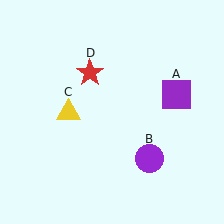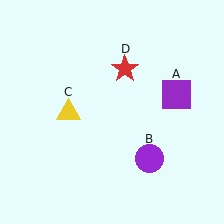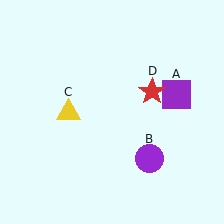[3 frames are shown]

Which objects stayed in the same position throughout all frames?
Purple square (object A) and purple circle (object B) and yellow triangle (object C) remained stationary.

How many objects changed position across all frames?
1 object changed position: red star (object D).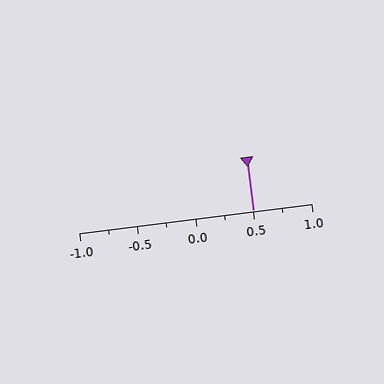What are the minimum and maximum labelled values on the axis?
The axis runs from -1.0 to 1.0.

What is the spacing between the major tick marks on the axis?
The major ticks are spaced 0.5 apart.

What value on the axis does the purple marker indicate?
The marker indicates approximately 0.5.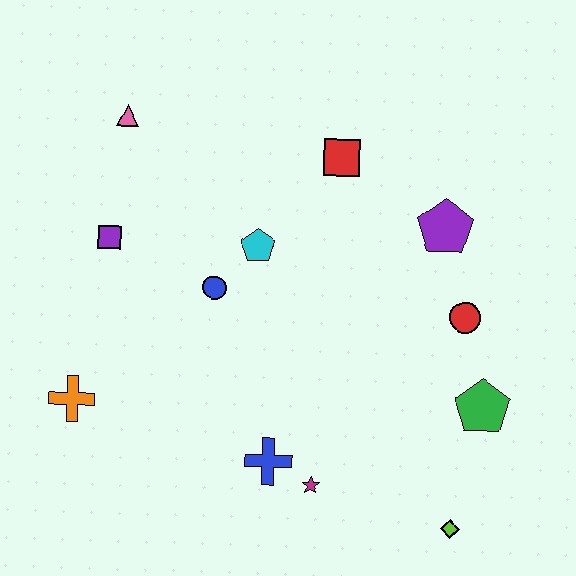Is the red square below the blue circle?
No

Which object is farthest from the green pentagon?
The pink triangle is farthest from the green pentagon.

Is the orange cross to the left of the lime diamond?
Yes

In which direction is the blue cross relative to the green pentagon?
The blue cross is to the left of the green pentagon.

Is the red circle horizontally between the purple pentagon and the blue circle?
No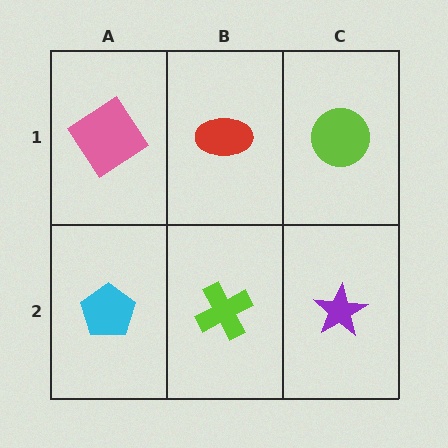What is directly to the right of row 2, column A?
A lime cross.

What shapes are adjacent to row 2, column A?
A pink diamond (row 1, column A), a lime cross (row 2, column B).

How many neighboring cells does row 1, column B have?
3.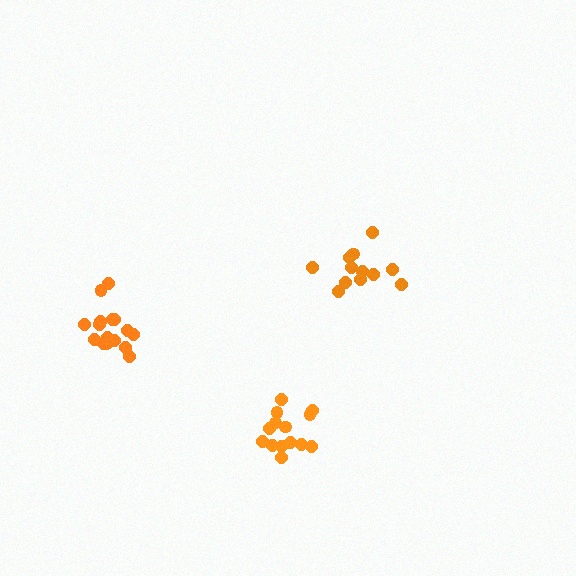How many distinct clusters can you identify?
There are 3 distinct clusters.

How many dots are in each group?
Group 1: 12 dots, Group 2: 17 dots, Group 3: 14 dots (43 total).